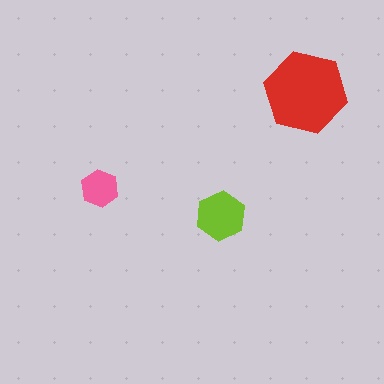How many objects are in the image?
There are 3 objects in the image.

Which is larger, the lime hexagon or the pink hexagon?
The lime one.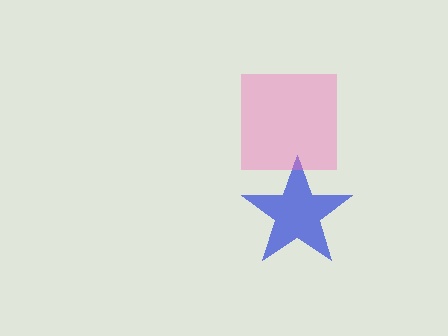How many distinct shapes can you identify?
There are 2 distinct shapes: a blue star, a pink square.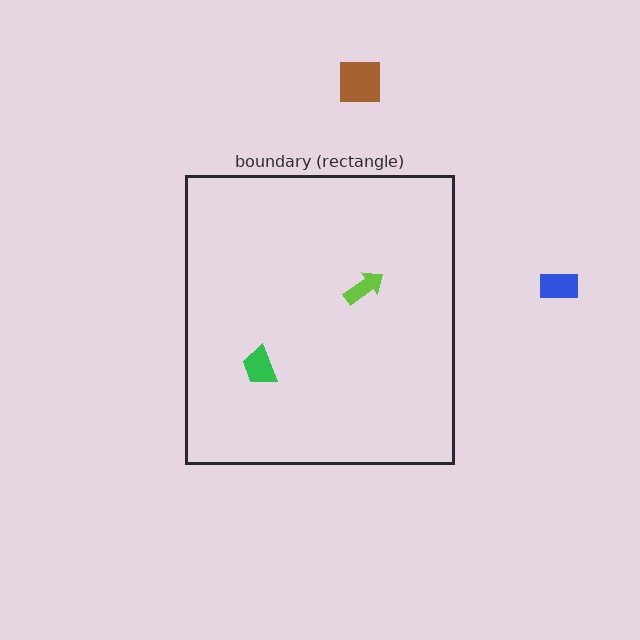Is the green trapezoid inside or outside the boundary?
Inside.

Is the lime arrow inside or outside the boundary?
Inside.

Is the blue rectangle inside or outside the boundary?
Outside.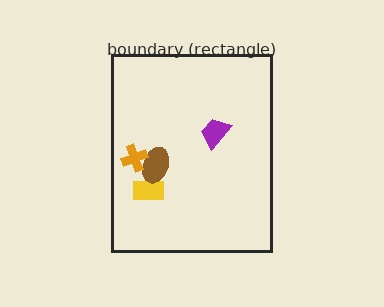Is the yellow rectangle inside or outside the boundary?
Inside.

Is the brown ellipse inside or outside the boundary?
Inside.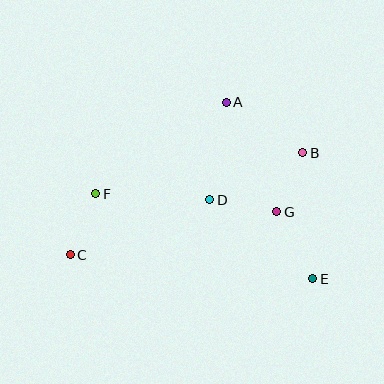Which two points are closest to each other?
Points B and G are closest to each other.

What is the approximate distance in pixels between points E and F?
The distance between E and F is approximately 233 pixels.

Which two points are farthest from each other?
Points B and C are farthest from each other.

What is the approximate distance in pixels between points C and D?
The distance between C and D is approximately 150 pixels.